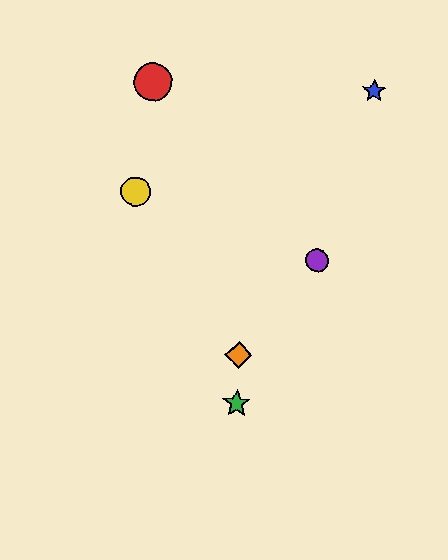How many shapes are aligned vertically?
2 shapes (the green star, the orange diamond) are aligned vertically.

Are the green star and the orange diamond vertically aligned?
Yes, both are at x≈236.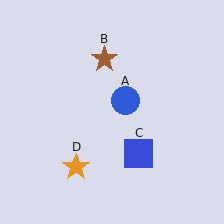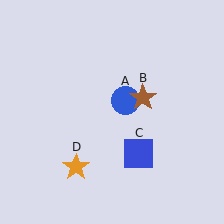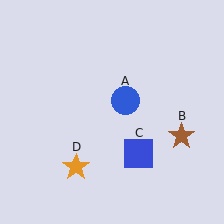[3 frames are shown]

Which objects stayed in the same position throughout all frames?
Blue circle (object A) and blue square (object C) and orange star (object D) remained stationary.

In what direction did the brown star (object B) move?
The brown star (object B) moved down and to the right.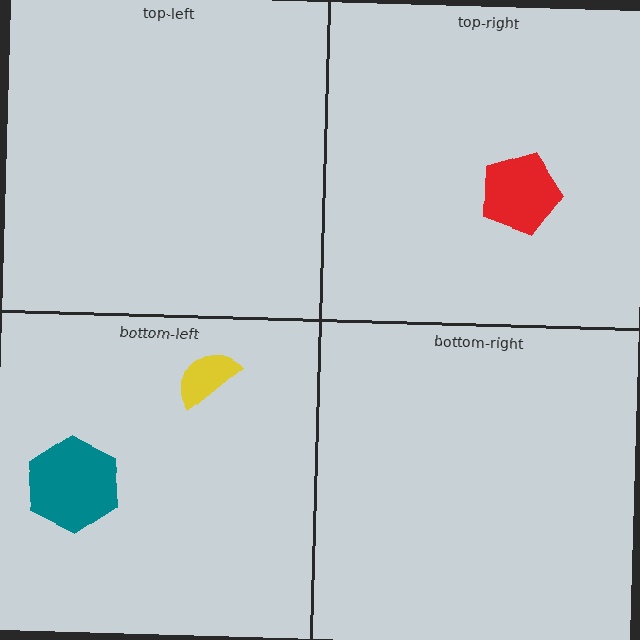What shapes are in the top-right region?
The red pentagon.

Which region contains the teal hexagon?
The bottom-left region.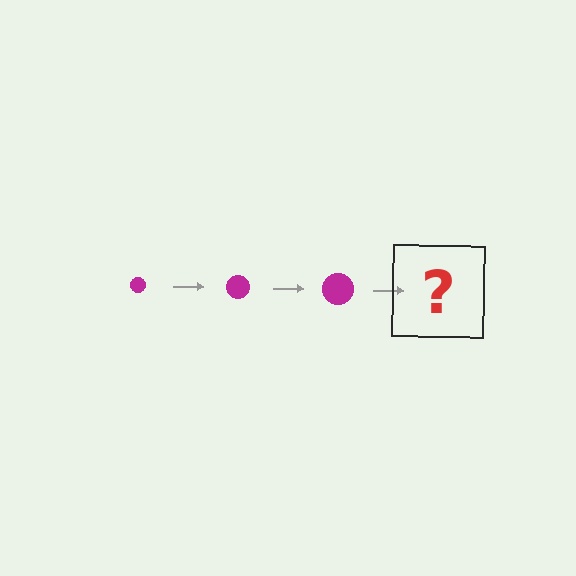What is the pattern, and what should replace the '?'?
The pattern is that the circle gets progressively larger each step. The '?' should be a magenta circle, larger than the previous one.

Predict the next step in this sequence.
The next step is a magenta circle, larger than the previous one.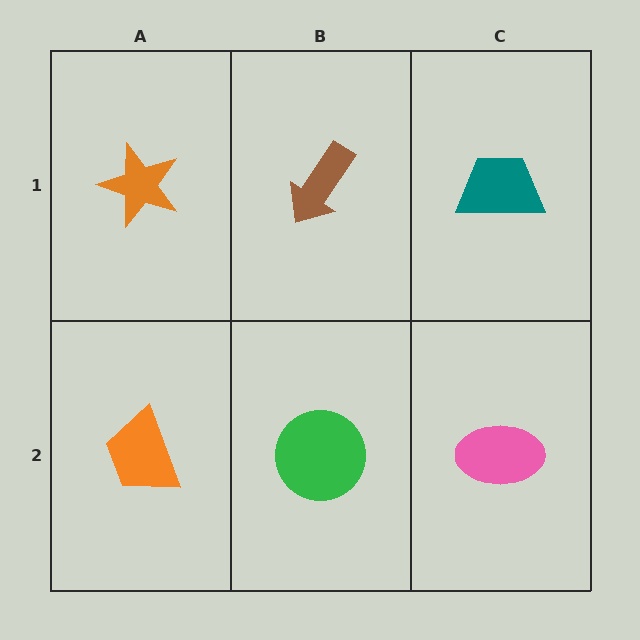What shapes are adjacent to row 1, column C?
A pink ellipse (row 2, column C), a brown arrow (row 1, column B).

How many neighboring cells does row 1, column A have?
2.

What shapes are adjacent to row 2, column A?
An orange star (row 1, column A), a green circle (row 2, column B).